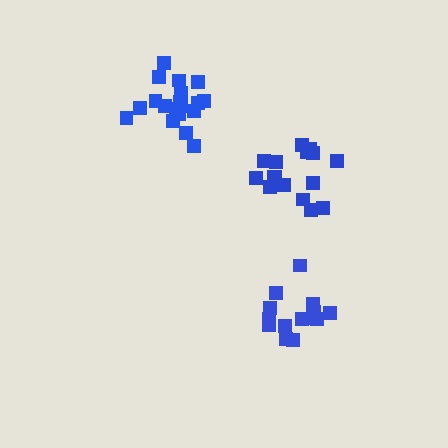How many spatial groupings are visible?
There are 3 spatial groupings.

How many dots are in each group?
Group 1: 20 dots, Group 2: 15 dots, Group 3: 16 dots (51 total).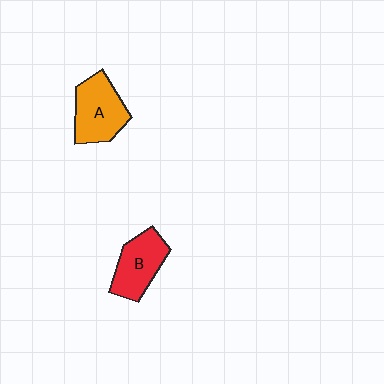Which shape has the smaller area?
Shape B (red).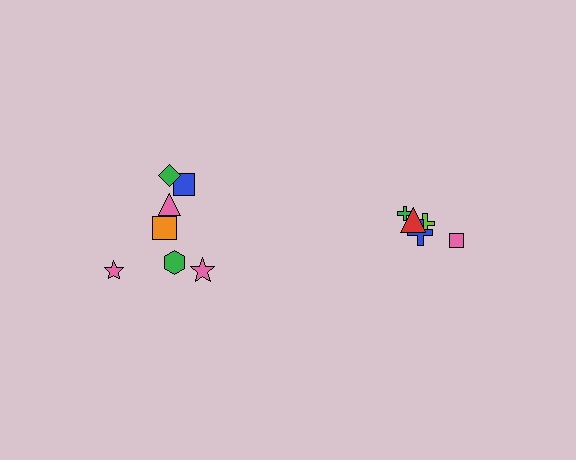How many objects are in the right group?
There are 5 objects.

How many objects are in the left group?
There are 7 objects.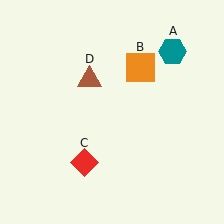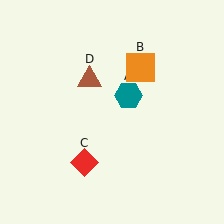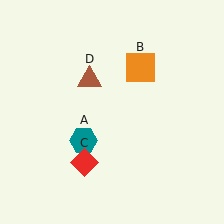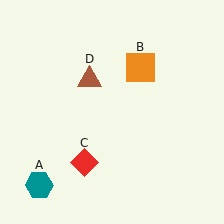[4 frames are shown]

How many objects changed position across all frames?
1 object changed position: teal hexagon (object A).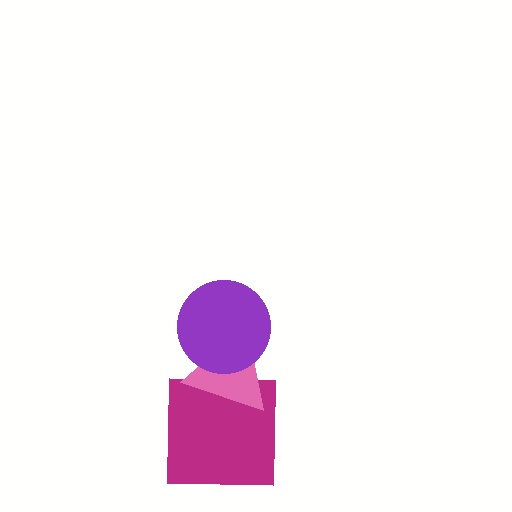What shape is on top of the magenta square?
The pink triangle is on top of the magenta square.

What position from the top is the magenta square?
The magenta square is 3rd from the top.